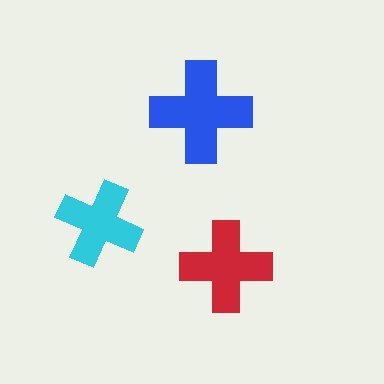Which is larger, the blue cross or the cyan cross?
The blue one.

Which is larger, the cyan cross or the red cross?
The red one.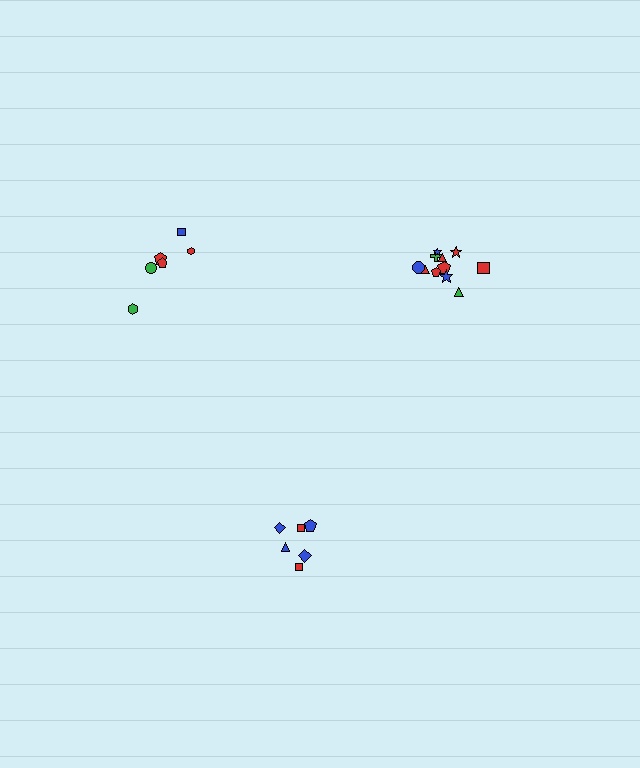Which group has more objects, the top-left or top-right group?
The top-right group.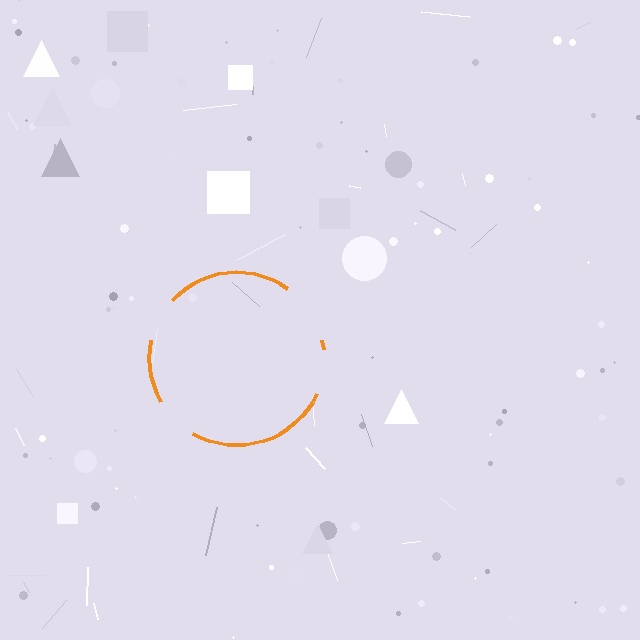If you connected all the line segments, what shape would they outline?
They would outline a circle.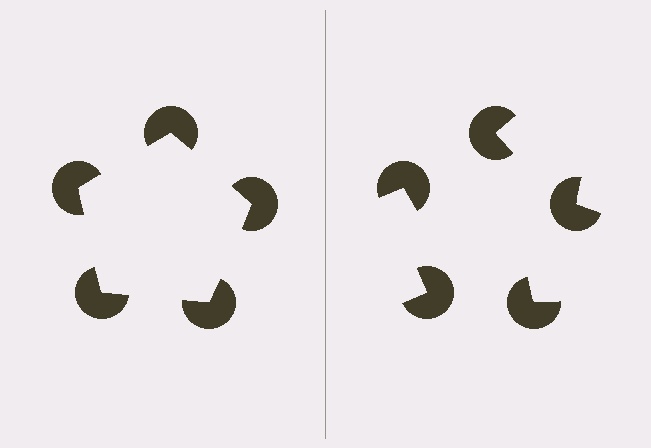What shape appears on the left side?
An illusory pentagon.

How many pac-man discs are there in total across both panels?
10 — 5 on each side.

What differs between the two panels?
The pac-man discs are positioned identically on both sides; only the wedge orientations differ. On the left they align to a pentagon; on the right they are misaligned.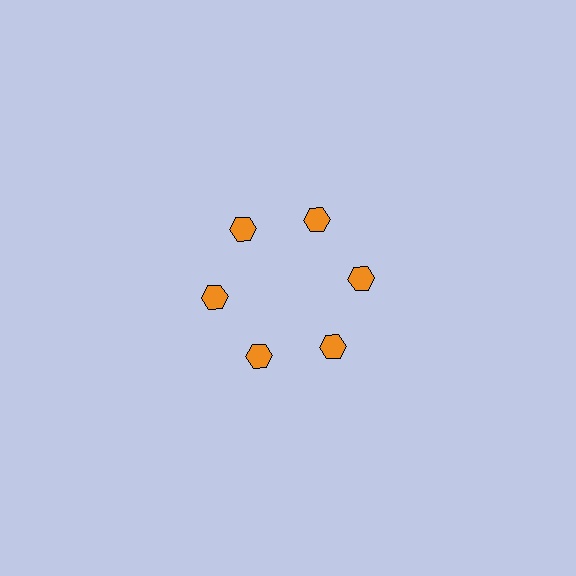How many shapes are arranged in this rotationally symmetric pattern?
There are 6 shapes, arranged in 6 groups of 1.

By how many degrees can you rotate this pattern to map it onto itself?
The pattern maps onto itself every 60 degrees of rotation.